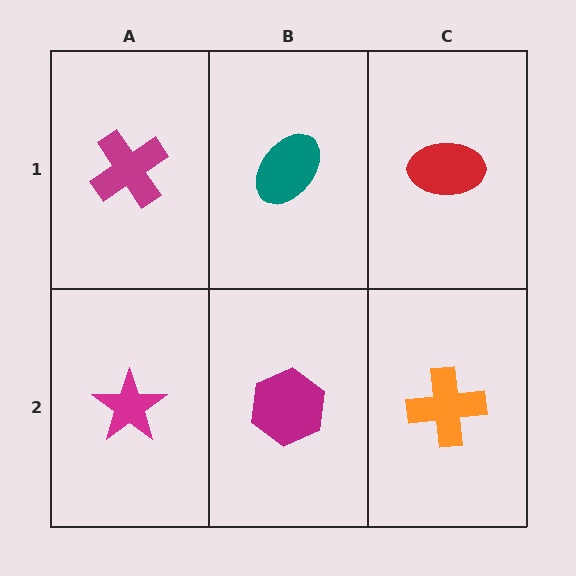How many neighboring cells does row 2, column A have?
2.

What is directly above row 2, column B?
A teal ellipse.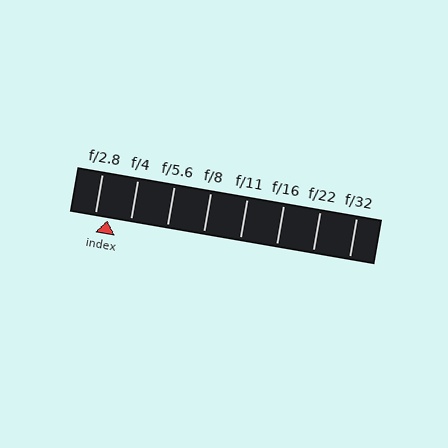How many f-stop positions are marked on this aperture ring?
There are 8 f-stop positions marked.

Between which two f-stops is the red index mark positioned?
The index mark is between f/2.8 and f/4.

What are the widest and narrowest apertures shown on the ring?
The widest aperture shown is f/2.8 and the narrowest is f/32.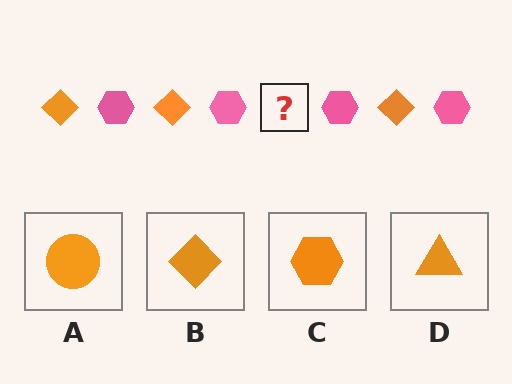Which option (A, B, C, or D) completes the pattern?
B.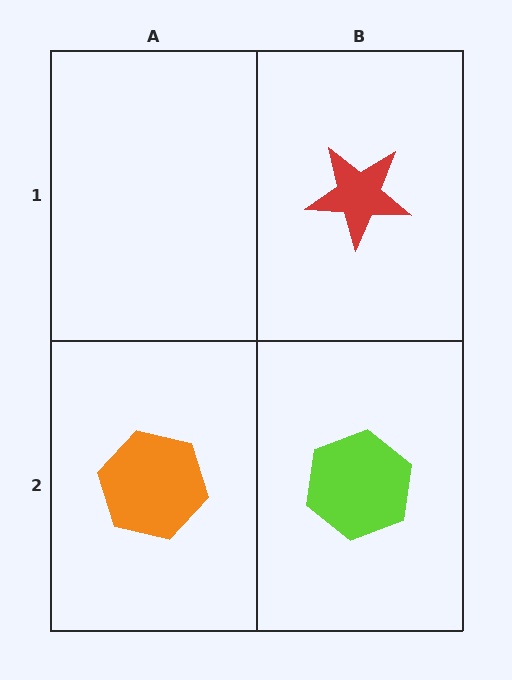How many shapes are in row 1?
1 shape.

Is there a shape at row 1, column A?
No, that cell is empty.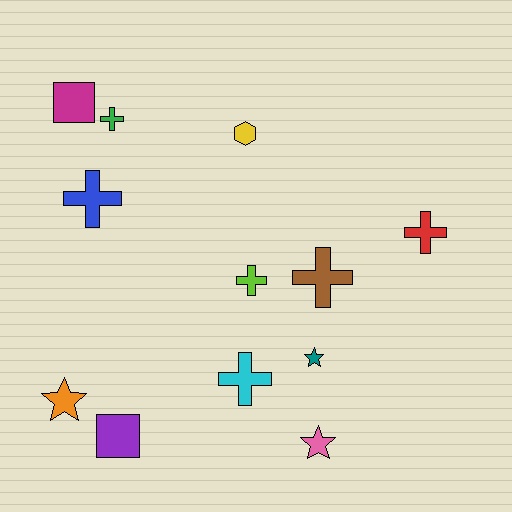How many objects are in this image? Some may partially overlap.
There are 12 objects.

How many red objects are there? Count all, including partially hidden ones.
There is 1 red object.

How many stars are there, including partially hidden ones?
There are 3 stars.